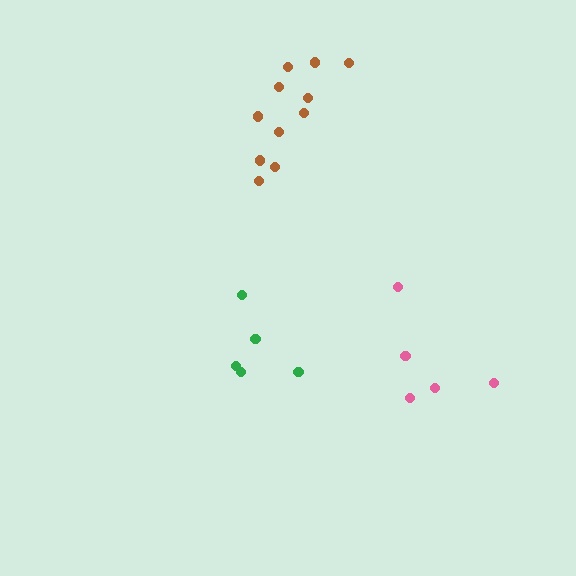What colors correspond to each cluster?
The clusters are colored: green, pink, brown.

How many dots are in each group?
Group 1: 5 dots, Group 2: 5 dots, Group 3: 11 dots (21 total).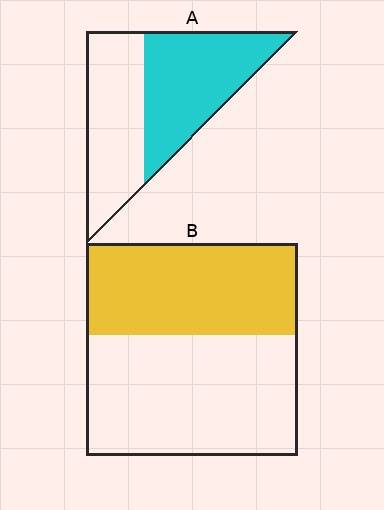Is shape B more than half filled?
No.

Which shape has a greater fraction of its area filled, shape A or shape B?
Shape A.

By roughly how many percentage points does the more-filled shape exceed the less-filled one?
By roughly 10 percentage points (A over B).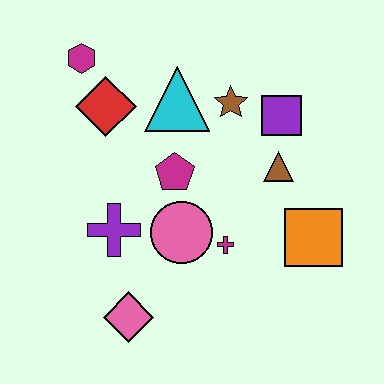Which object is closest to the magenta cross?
The pink circle is closest to the magenta cross.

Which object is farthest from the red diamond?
The orange square is farthest from the red diamond.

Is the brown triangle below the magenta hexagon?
Yes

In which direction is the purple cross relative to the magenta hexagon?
The purple cross is below the magenta hexagon.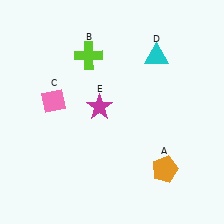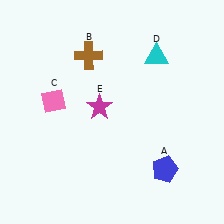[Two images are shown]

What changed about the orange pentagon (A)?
In Image 1, A is orange. In Image 2, it changed to blue.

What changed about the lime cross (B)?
In Image 1, B is lime. In Image 2, it changed to brown.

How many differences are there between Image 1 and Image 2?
There are 2 differences between the two images.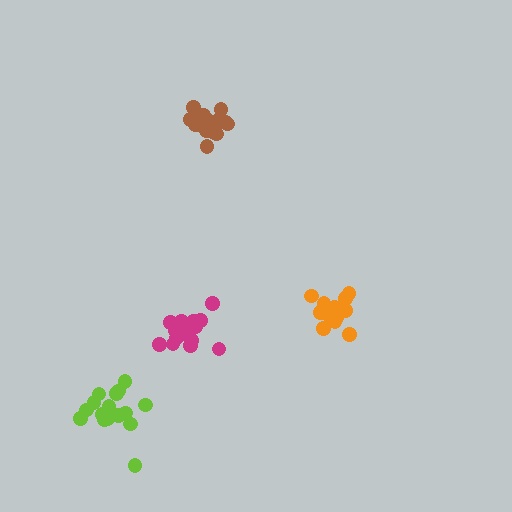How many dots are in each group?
Group 1: 17 dots, Group 2: 19 dots, Group 3: 14 dots, Group 4: 19 dots (69 total).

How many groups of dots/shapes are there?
There are 4 groups.